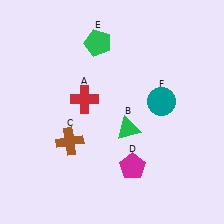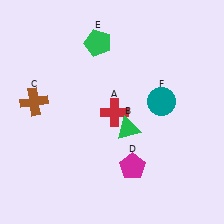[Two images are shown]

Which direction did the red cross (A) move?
The red cross (A) moved right.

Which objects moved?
The objects that moved are: the red cross (A), the brown cross (C).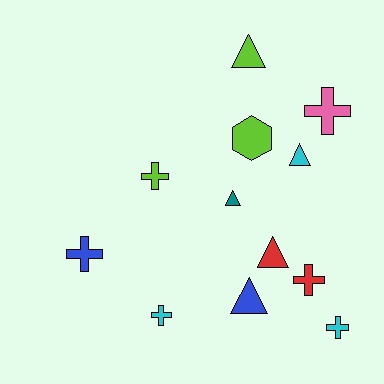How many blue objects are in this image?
There are 2 blue objects.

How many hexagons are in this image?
There is 1 hexagon.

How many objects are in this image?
There are 12 objects.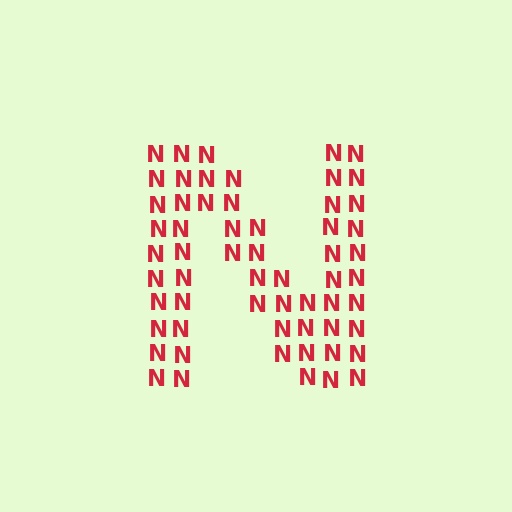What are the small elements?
The small elements are letter N's.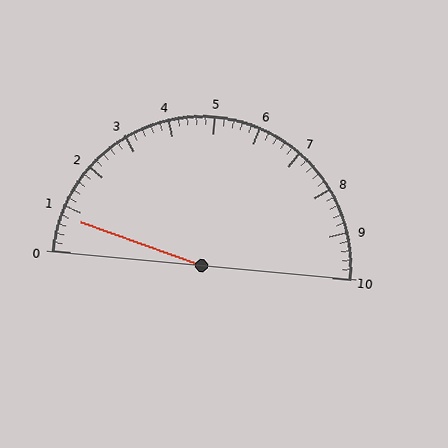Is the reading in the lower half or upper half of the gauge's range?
The reading is in the lower half of the range (0 to 10).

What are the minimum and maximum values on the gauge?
The gauge ranges from 0 to 10.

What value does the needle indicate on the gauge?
The needle indicates approximately 0.8.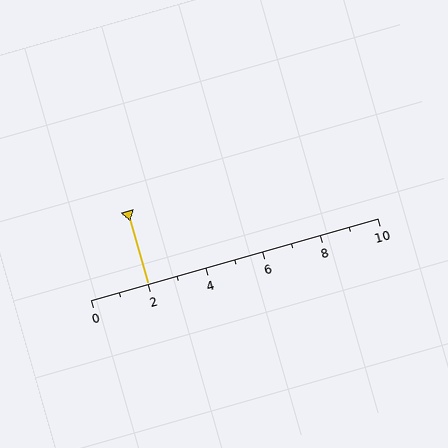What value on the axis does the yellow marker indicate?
The marker indicates approximately 2.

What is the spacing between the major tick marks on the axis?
The major ticks are spaced 2 apart.